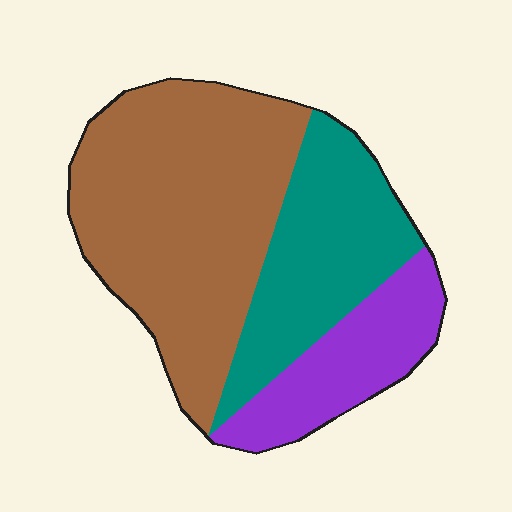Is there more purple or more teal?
Teal.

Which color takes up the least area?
Purple, at roughly 20%.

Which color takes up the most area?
Brown, at roughly 50%.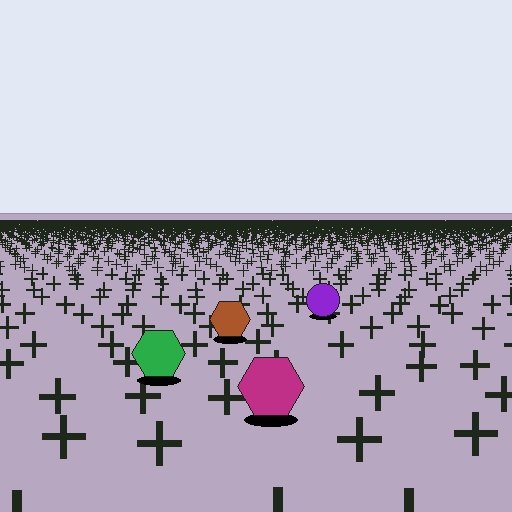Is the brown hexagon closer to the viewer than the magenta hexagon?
No. The magenta hexagon is closer — you can tell from the texture gradient: the ground texture is coarser near it.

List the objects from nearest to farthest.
From nearest to farthest: the magenta hexagon, the green hexagon, the brown hexagon, the purple circle.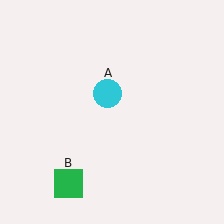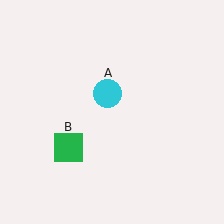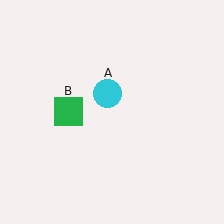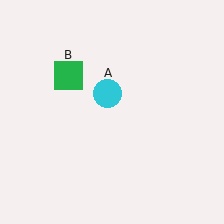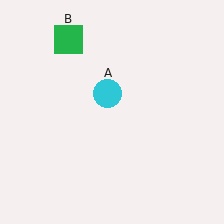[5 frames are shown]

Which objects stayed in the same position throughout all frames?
Cyan circle (object A) remained stationary.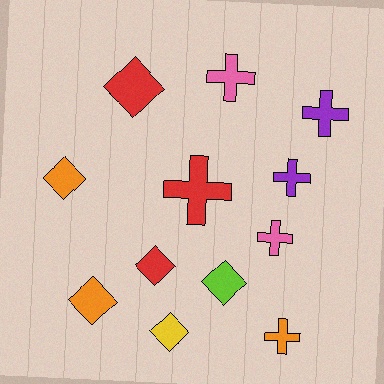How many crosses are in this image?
There are 6 crosses.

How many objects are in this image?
There are 12 objects.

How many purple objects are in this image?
There are 2 purple objects.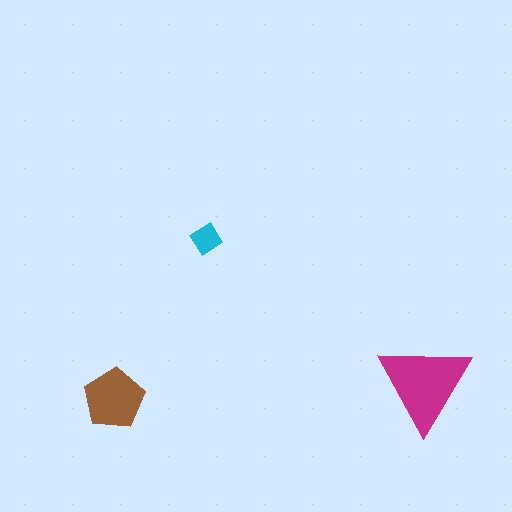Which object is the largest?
The magenta triangle.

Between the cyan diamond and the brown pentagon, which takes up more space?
The brown pentagon.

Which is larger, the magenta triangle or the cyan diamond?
The magenta triangle.